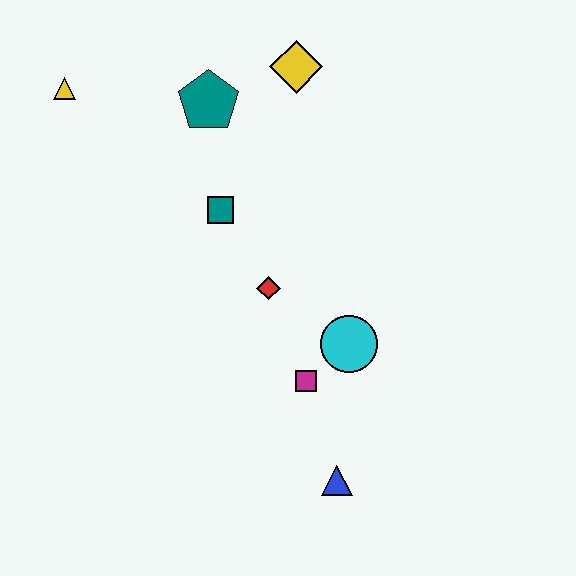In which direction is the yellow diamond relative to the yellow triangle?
The yellow diamond is to the right of the yellow triangle.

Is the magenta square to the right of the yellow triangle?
Yes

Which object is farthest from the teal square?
The blue triangle is farthest from the teal square.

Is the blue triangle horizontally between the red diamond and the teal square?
No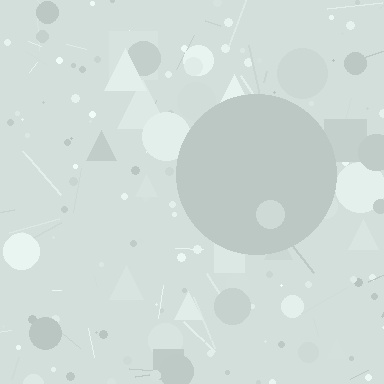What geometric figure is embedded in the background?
A circle is embedded in the background.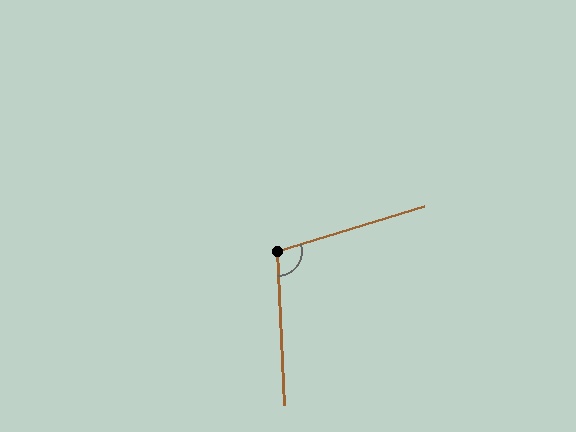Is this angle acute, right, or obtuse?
It is obtuse.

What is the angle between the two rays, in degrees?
Approximately 104 degrees.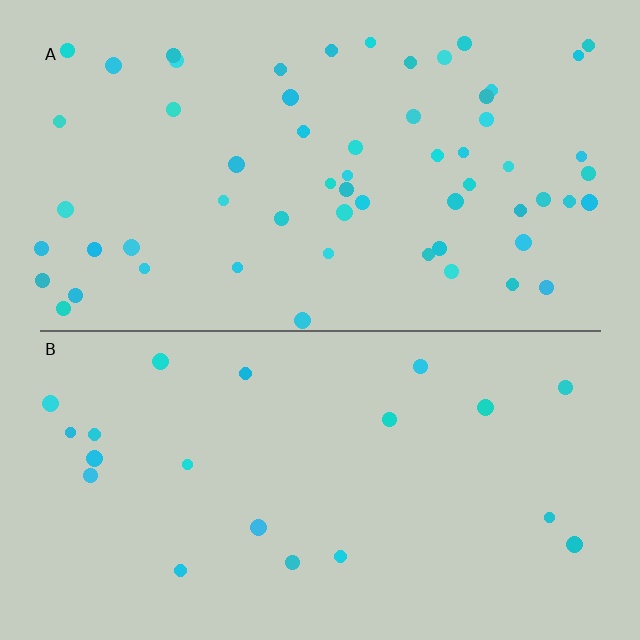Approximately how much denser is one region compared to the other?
Approximately 2.9× — region A over region B.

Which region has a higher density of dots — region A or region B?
A (the top).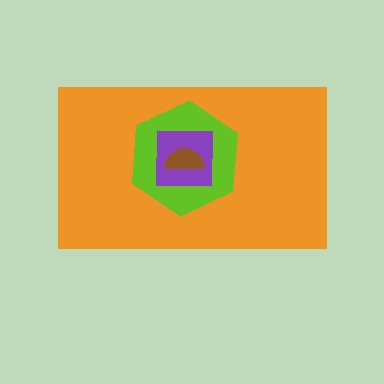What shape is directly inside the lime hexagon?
The purple square.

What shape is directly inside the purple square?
The brown semicircle.